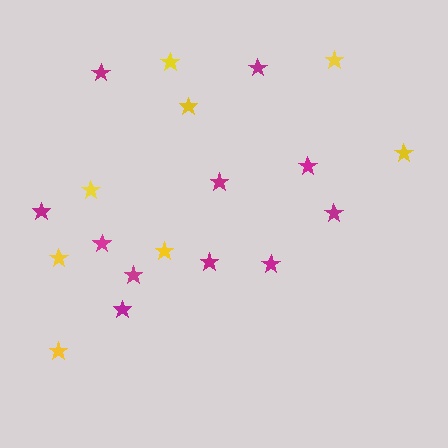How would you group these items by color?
There are 2 groups: one group of magenta stars (11) and one group of yellow stars (8).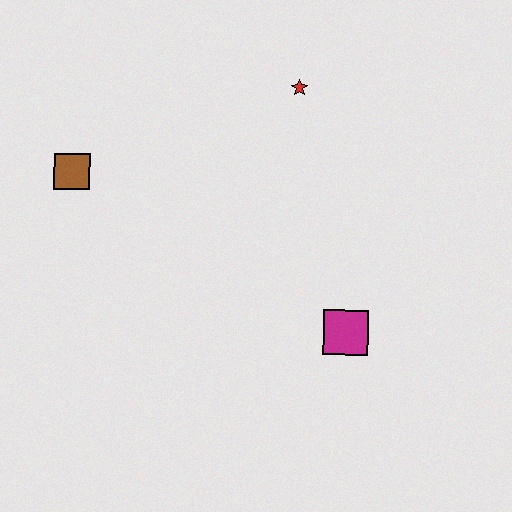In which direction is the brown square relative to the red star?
The brown square is to the left of the red star.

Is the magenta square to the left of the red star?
No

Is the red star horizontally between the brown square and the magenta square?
Yes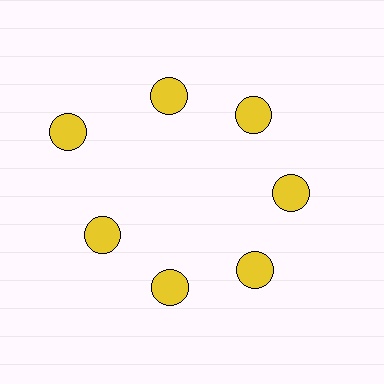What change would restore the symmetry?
The symmetry would be restored by moving it inward, back onto the ring so that all 7 circles sit at equal angles and equal distance from the center.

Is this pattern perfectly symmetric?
No. The 7 yellow circles are arranged in a ring, but one element near the 10 o'clock position is pushed outward from the center, breaking the 7-fold rotational symmetry.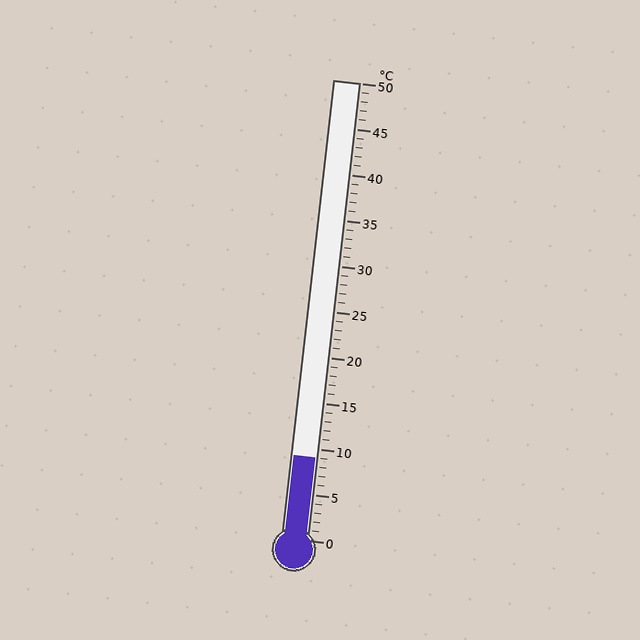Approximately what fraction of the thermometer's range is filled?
The thermometer is filled to approximately 20% of its range.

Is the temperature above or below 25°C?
The temperature is below 25°C.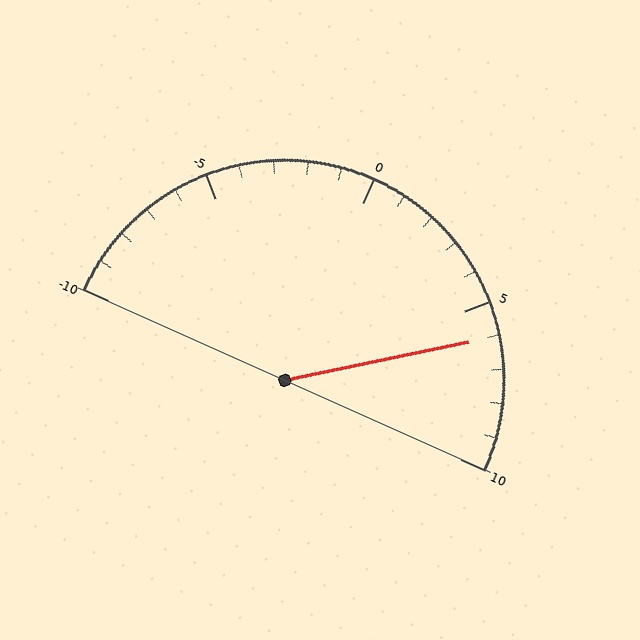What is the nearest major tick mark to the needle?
The nearest major tick mark is 5.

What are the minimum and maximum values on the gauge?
The gauge ranges from -10 to 10.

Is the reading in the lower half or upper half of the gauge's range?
The reading is in the upper half of the range (-10 to 10).